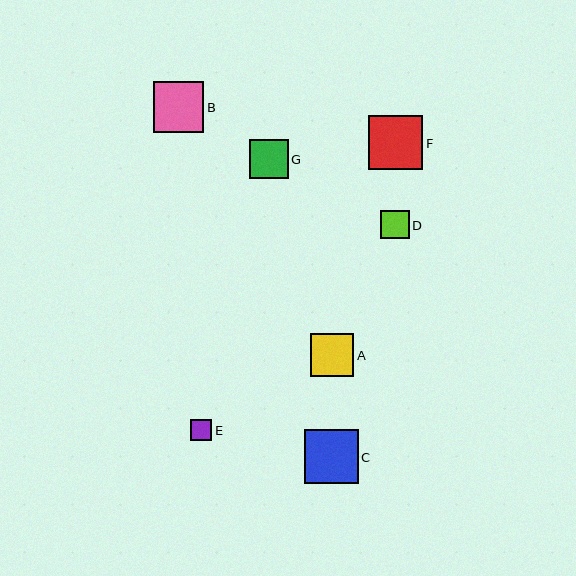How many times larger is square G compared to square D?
Square G is approximately 1.4 times the size of square D.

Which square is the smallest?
Square E is the smallest with a size of approximately 21 pixels.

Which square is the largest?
Square F is the largest with a size of approximately 54 pixels.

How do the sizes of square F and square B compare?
Square F and square B are approximately the same size.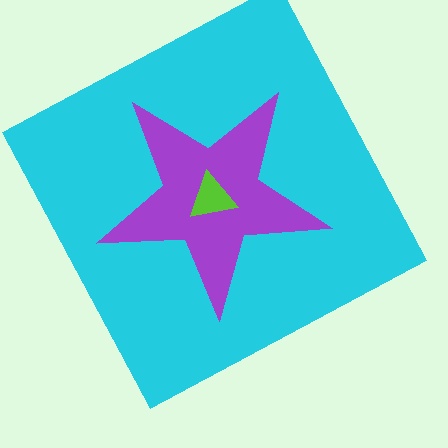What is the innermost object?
The lime triangle.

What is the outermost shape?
The cyan square.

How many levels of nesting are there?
3.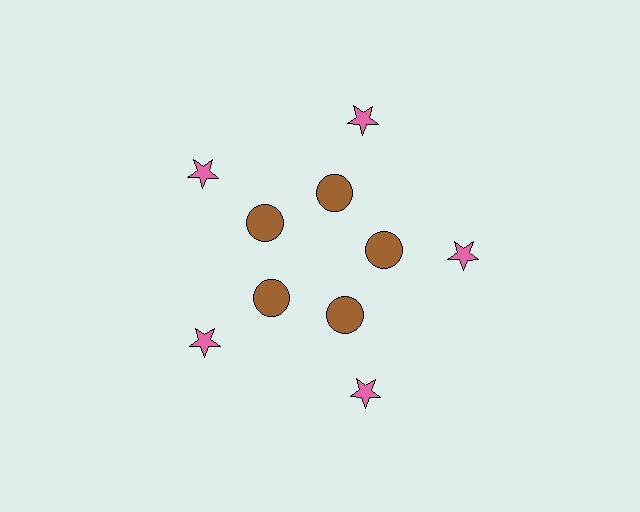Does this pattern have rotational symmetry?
Yes, this pattern has 5-fold rotational symmetry. It looks the same after rotating 72 degrees around the center.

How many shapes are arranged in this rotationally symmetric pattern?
There are 10 shapes, arranged in 5 groups of 2.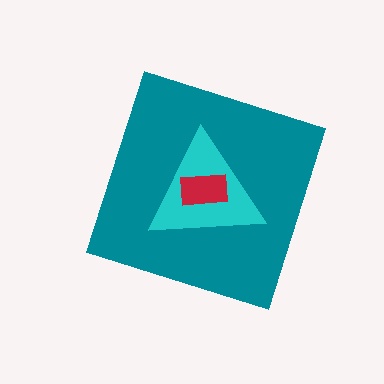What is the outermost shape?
The teal diamond.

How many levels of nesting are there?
3.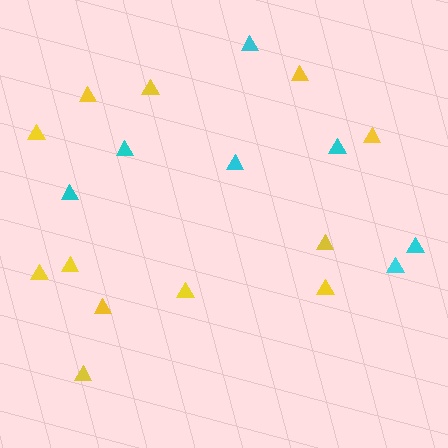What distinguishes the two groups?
There are 2 groups: one group of cyan triangles (7) and one group of yellow triangles (12).